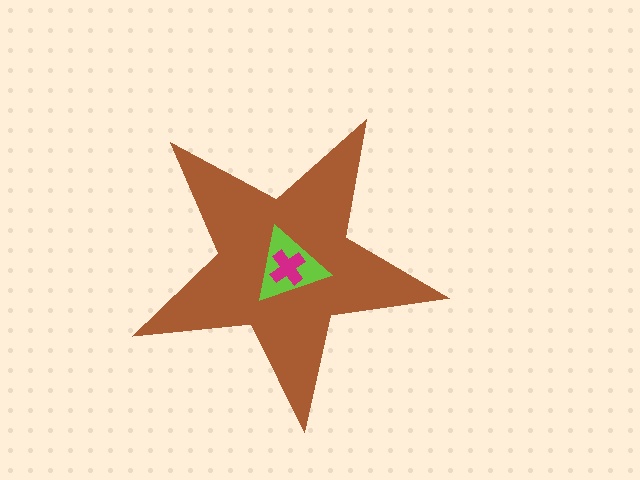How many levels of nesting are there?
3.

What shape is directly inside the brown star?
The lime triangle.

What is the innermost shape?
The magenta cross.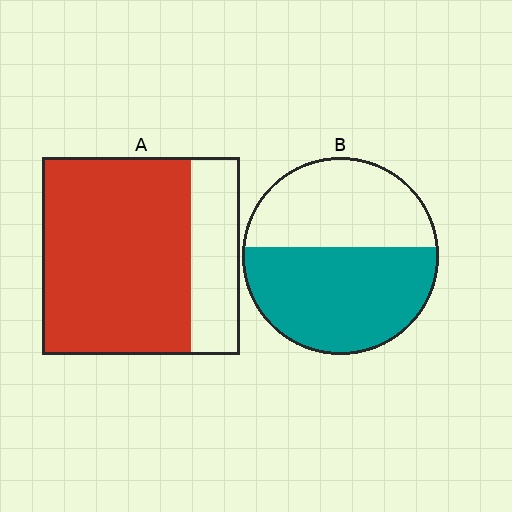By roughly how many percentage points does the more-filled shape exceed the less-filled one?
By roughly 20 percentage points (A over B).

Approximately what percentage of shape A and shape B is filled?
A is approximately 75% and B is approximately 55%.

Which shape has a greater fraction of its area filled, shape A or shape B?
Shape A.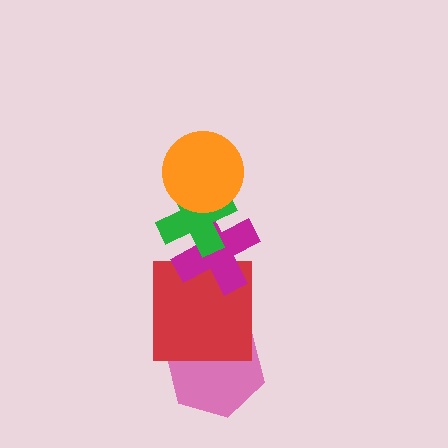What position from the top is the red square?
The red square is 4th from the top.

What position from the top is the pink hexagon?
The pink hexagon is 5th from the top.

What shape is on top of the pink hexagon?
The red square is on top of the pink hexagon.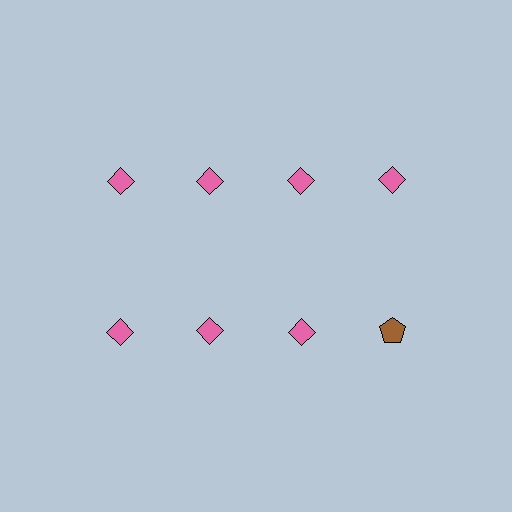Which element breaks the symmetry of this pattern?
The brown pentagon in the second row, second from right column breaks the symmetry. All other shapes are pink diamonds.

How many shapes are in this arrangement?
There are 8 shapes arranged in a grid pattern.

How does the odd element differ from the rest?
It differs in both color (brown instead of pink) and shape (pentagon instead of diamond).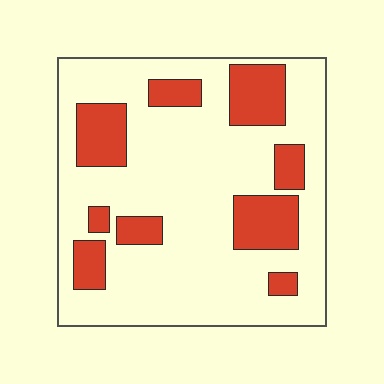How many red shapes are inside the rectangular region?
9.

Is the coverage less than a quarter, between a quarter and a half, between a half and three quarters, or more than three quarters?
Less than a quarter.